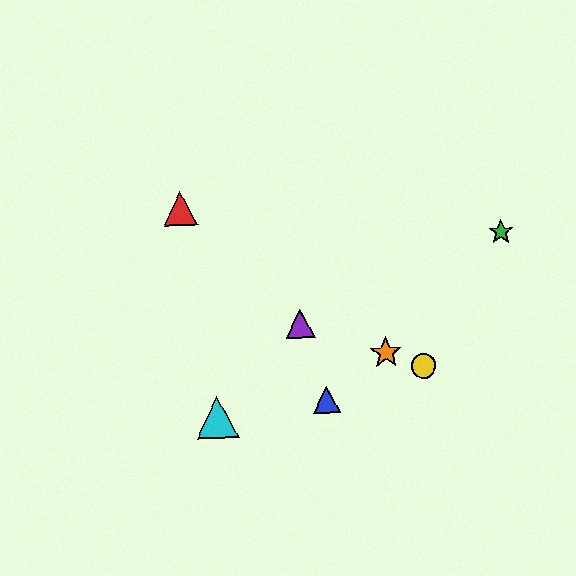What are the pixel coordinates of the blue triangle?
The blue triangle is at (327, 400).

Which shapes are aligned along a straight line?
The yellow circle, the purple triangle, the orange star are aligned along a straight line.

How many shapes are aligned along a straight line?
3 shapes (the yellow circle, the purple triangle, the orange star) are aligned along a straight line.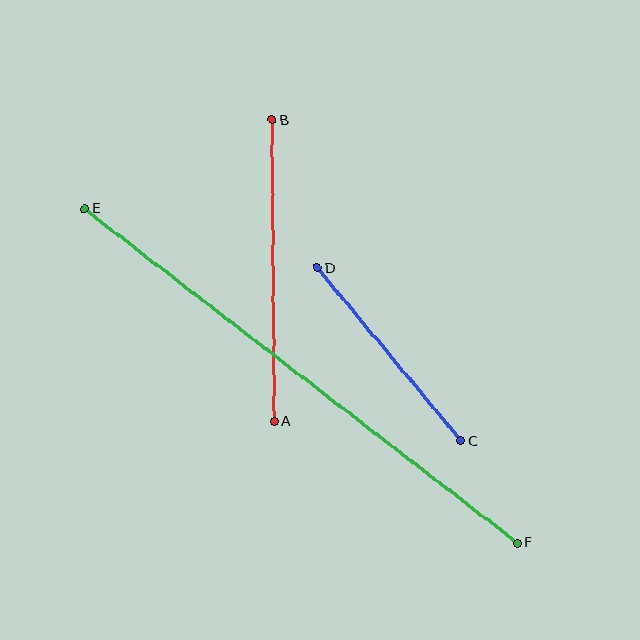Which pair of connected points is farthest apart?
Points E and F are farthest apart.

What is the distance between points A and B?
The distance is approximately 302 pixels.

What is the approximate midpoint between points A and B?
The midpoint is at approximately (273, 271) pixels.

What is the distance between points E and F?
The distance is approximately 547 pixels.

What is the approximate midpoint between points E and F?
The midpoint is at approximately (301, 376) pixels.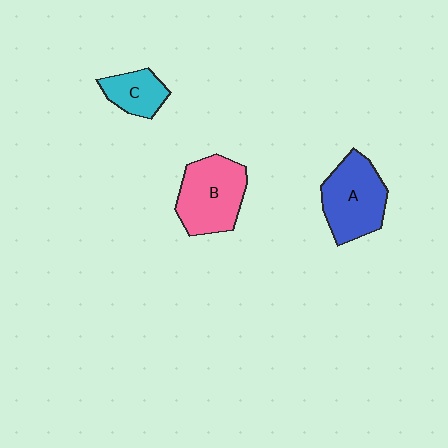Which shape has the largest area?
Shape B (pink).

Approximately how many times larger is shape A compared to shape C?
Approximately 1.9 times.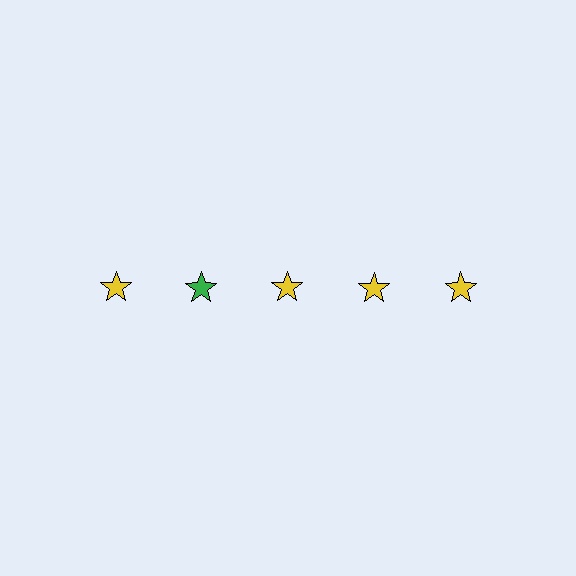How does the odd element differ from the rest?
It has a different color: green instead of yellow.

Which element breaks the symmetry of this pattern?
The green star in the top row, second from left column breaks the symmetry. All other shapes are yellow stars.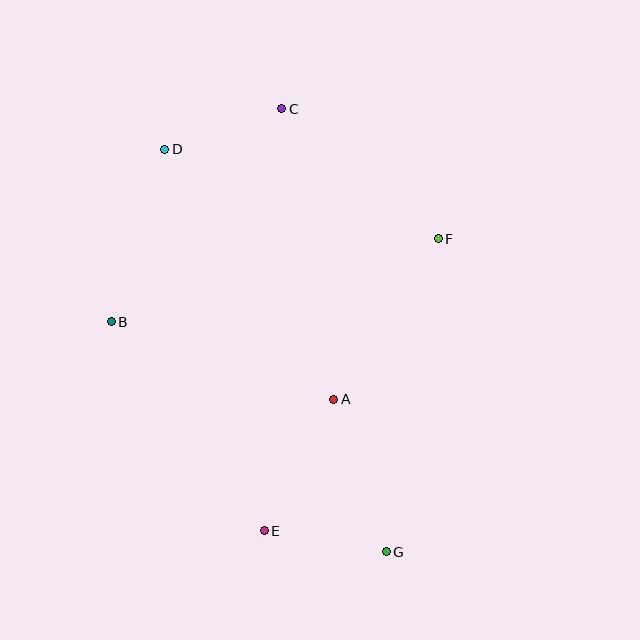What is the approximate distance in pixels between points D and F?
The distance between D and F is approximately 288 pixels.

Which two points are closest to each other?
Points E and G are closest to each other.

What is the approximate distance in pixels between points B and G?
The distance between B and G is approximately 359 pixels.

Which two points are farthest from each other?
Points D and G are farthest from each other.